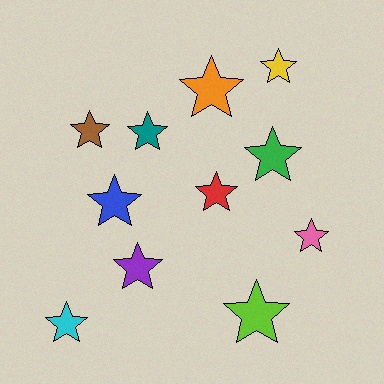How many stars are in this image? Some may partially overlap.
There are 11 stars.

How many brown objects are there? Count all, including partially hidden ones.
There is 1 brown object.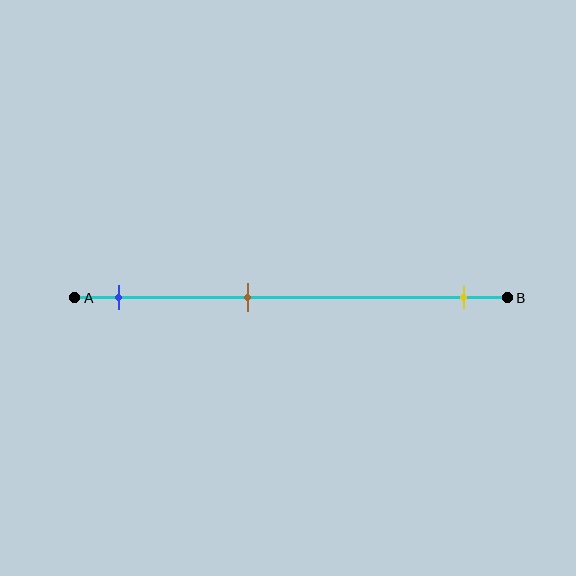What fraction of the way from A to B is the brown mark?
The brown mark is approximately 40% (0.4) of the way from A to B.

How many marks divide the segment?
There are 3 marks dividing the segment.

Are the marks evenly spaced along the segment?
No, the marks are not evenly spaced.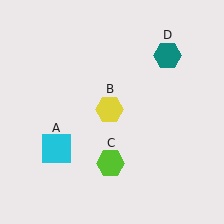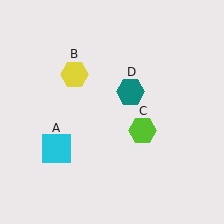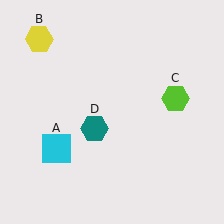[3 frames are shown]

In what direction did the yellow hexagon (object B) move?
The yellow hexagon (object B) moved up and to the left.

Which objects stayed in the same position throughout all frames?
Cyan square (object A) remained stationary.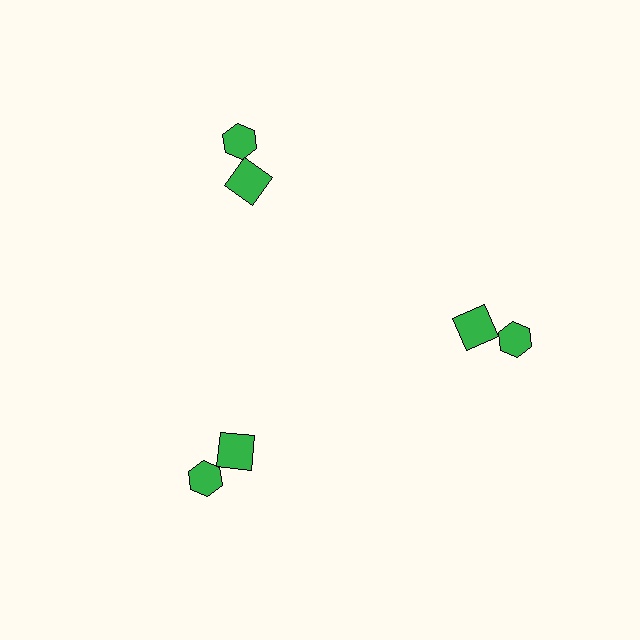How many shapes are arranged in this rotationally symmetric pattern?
There are 6 shapes, arranged in 3 groups of 2.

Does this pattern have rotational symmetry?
Yes, this pattern has 3-fold rotational symmetry. It looks the same after rotating 120 degrees around the center.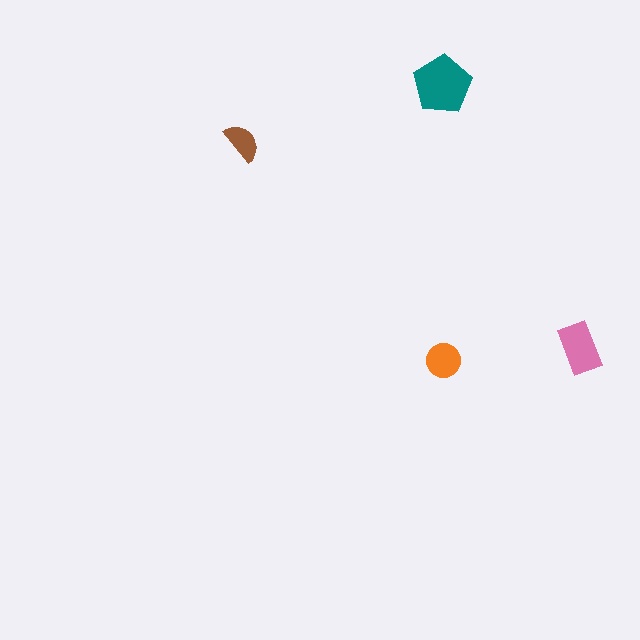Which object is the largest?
The teal pentagon.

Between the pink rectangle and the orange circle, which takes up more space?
The pink rectangle.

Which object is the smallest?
The brown semicircle.